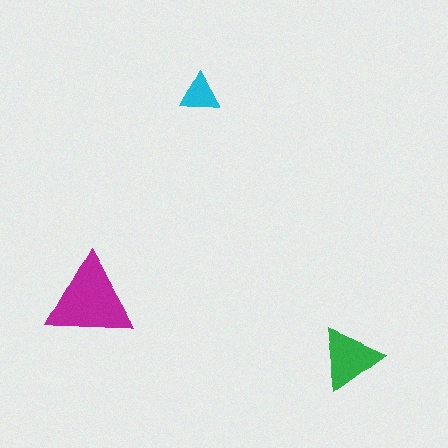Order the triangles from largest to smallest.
the magenta one, the green one, the cyan one.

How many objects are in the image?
There are 3 objects in the image.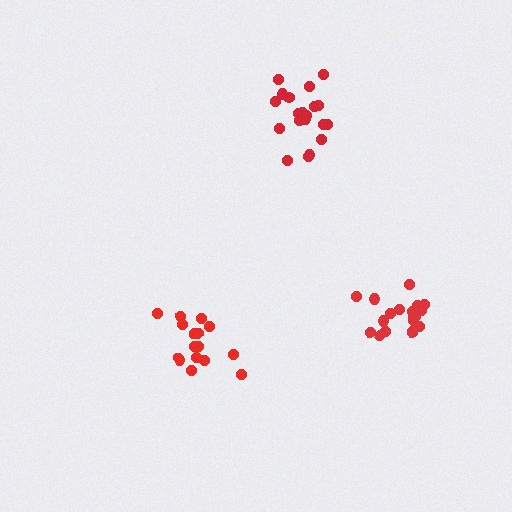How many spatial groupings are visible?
There are 3 spatial groupings.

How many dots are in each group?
Group 1: 16 dots, Group 2: 20 dots, Group 3: 19 dots (55 total).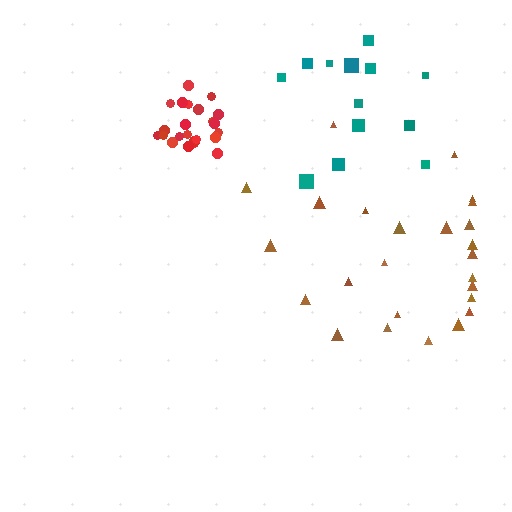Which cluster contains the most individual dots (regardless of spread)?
Brown (26).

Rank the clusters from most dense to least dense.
red, brown, teal.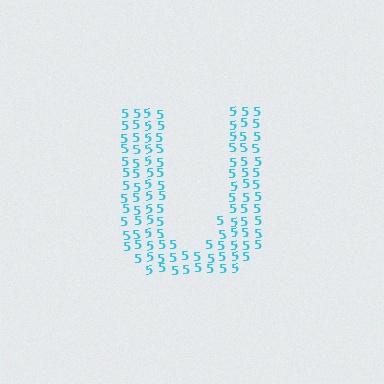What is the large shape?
The large shape is the letter U.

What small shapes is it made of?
It is made of small digit 5's.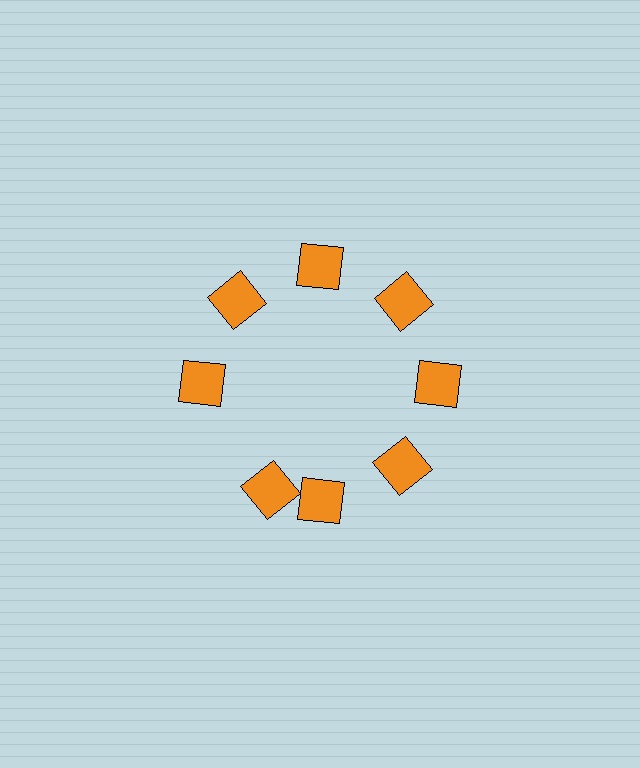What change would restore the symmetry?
The symmetry would be restored by rotating it back into even spacing with its neighbors so that all 8 squares sit at equal angles and equal distance from the center.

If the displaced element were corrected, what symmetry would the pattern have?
It would have 8-fold rotational symmetry — the pattern would map onto itself every 45 degrees.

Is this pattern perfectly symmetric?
No. The 8 orange squares are arranged in a ring, but one element near the 8 o'clock position is rotated out of alignment along the ring, breaking the 8-fold rotational symmetry.